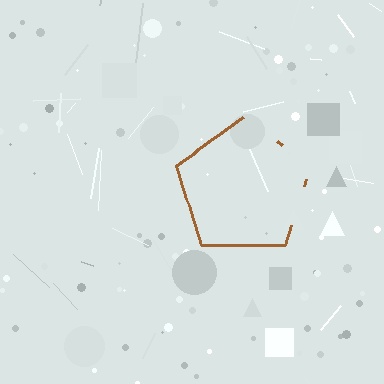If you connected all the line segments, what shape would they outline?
They would outline a pentagon.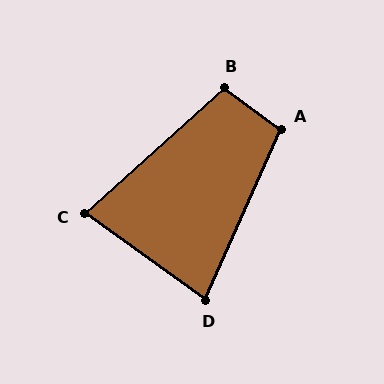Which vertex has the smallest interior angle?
C, at approximately 78 degrees.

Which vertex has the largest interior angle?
A, at approximately 102 degrees.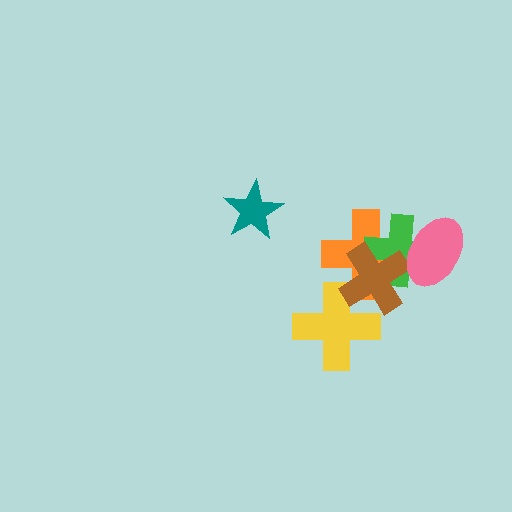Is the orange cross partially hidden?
Yes, it is partially covered by another shape.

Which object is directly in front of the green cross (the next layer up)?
The brown cross is directly in front of the green cross.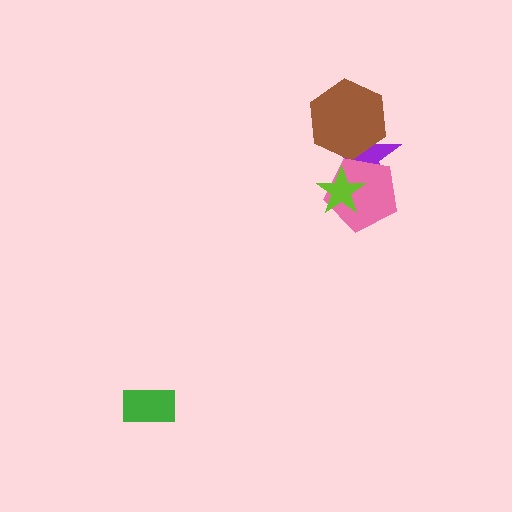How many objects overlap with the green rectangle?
0 objects overlap with the green rectangle.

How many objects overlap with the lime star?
2 objects overlap with the lime star.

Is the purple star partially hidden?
Yes, it is partially covered by another shape.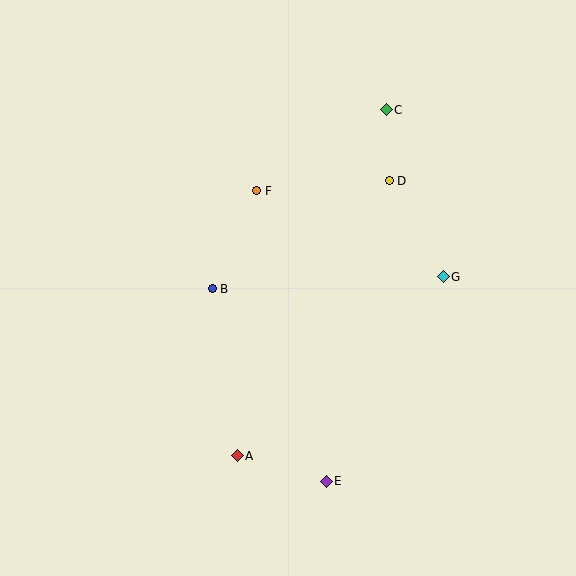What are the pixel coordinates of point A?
Point A is at (237, 456).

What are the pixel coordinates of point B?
Point B is at (212, 289).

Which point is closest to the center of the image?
Point B at (212, 289) is closest to the center.